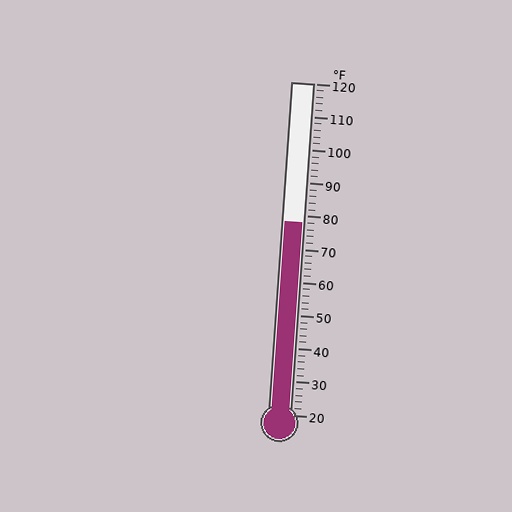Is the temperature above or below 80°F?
The temperature is below 80°F.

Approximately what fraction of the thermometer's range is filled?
The thermometer is filled to approximately 60% of its range.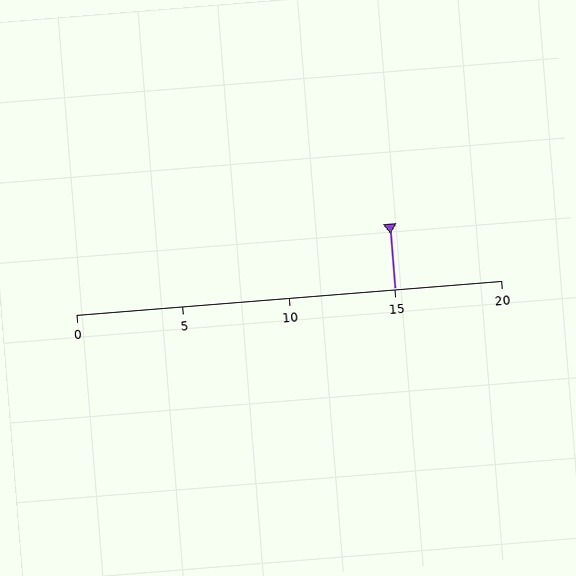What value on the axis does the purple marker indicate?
The marker indicates approximately 15.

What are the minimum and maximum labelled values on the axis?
The axis runs from 0 to 20.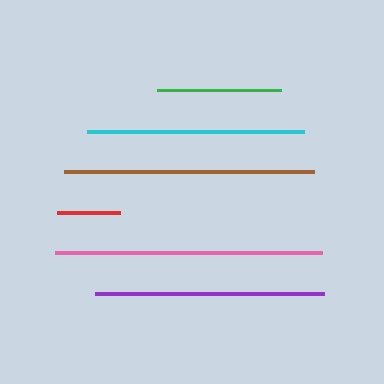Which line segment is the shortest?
The red line is the shortest at approximately 63 pixels.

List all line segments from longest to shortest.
From longest to shortest: pink, brown, purple, cyan, green, red.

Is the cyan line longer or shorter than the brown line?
The brown line is longer than the cyan line.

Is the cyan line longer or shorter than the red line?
The cyan line is longer than the red line.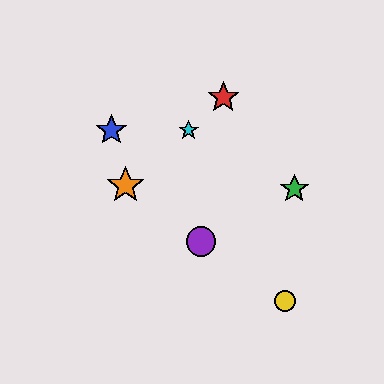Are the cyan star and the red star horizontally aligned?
No, the cyan star is at y≈130 and the red star is at y≈97.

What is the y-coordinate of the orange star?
The orange star is at y≈186.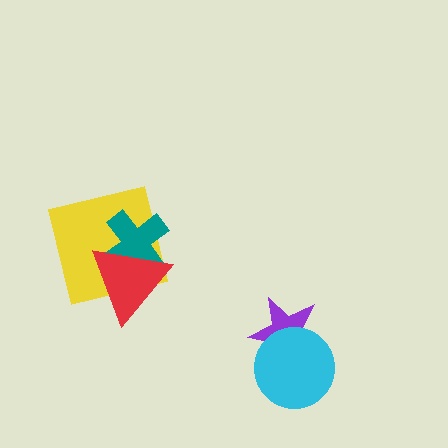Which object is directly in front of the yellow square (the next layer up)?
The teal cross is directly in front of the yellow square.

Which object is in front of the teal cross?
The red triangle is in front of the teal cross.